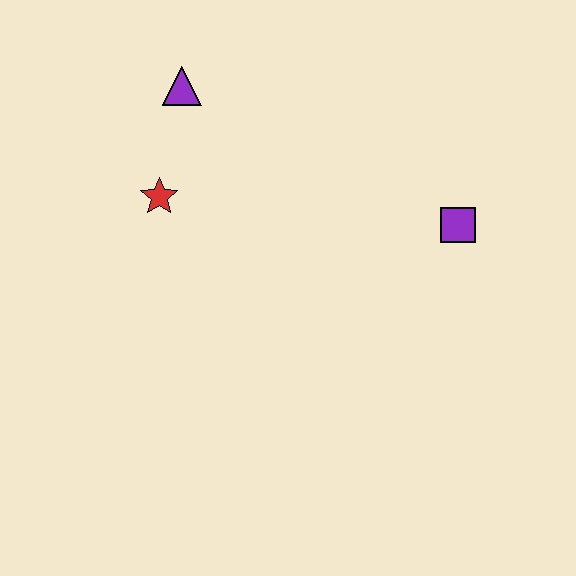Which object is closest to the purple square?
The red star is closest to the purple square.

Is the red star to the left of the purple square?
Yes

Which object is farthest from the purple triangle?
The purple square is farthest from the purple triangle.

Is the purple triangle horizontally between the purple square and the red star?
Yes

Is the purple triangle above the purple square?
Yes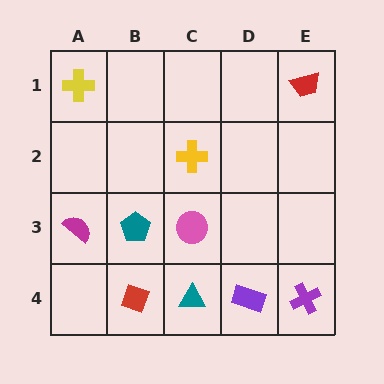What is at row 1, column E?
A red trapezoid.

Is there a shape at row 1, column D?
No, that cell is empty.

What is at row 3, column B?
A teal pentagon.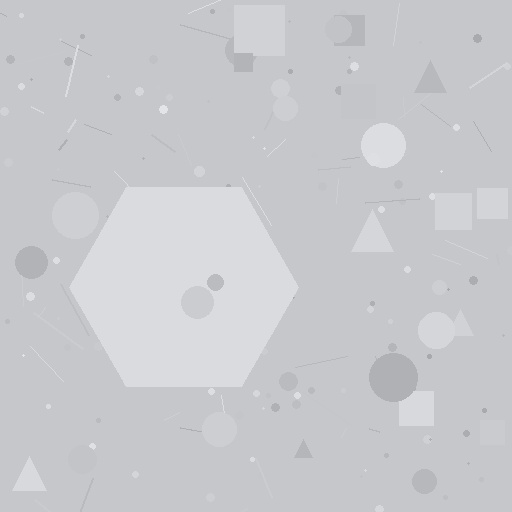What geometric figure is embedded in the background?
A hexagon is embedded in the background.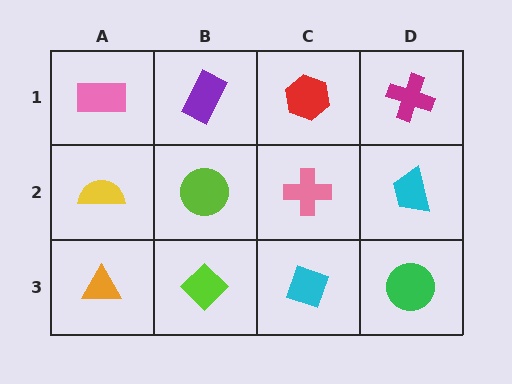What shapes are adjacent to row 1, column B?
A lime circle (row 2, column B), a pink rectangle (row 1, column A), a red hexagon (row 1, column C).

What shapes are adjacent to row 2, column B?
A purple rectangle (row 1, column B), a lime diamond (row 3, column B), a yellow semicircle (row 2, column A), a pink cross (row 2, column C).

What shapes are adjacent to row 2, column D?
A magenta cross (row 1, column D), a green circle (row 3, column D), a pink cross (row 2, column C).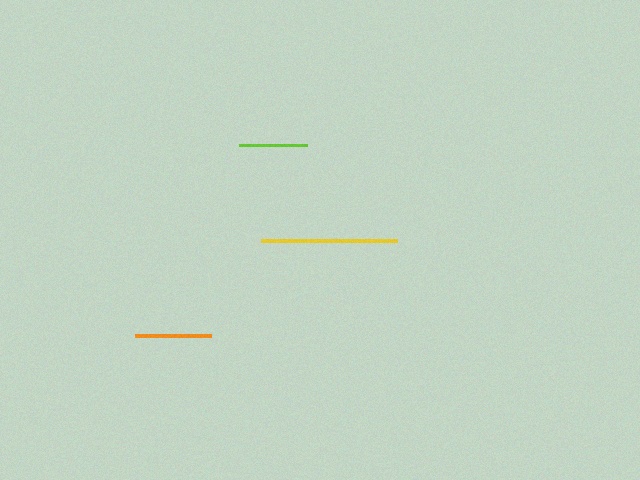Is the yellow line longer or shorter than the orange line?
The yellow line is longer than the orange line.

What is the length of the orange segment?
The orange segment is approximately 76 pixels long.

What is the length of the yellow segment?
The yellow segment is approximately 136 pixels long.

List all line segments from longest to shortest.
From longest to shortest: yellow, orange, lime.